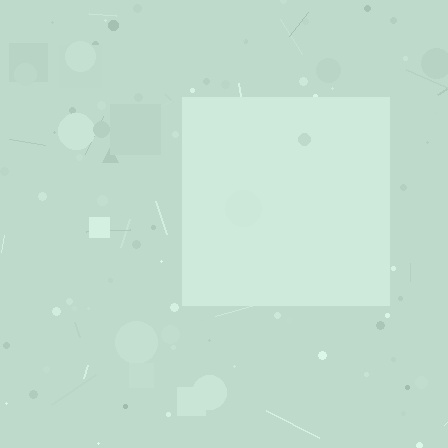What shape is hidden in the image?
A square is hidden in the image.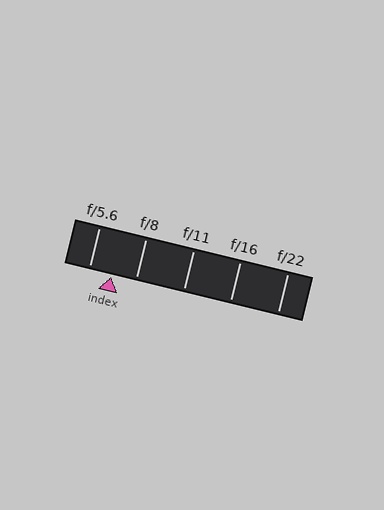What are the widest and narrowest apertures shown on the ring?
The widest aperture shown is f/5.6 and the narrowest is f/22.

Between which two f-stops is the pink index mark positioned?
The index mark is between f/5.6 and f/8.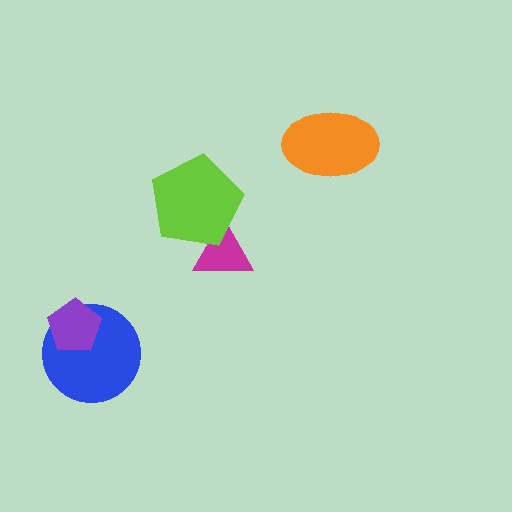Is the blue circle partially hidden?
Yes, it is partially covered by another shape.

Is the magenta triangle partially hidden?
Yes, it is partially covered by another shape.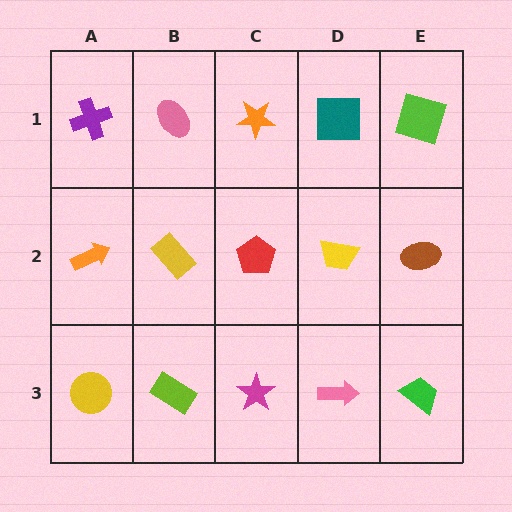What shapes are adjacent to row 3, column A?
An orange arrow (row 2, column A), a lime rectangle (row 3, column B).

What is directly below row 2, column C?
A magenta star.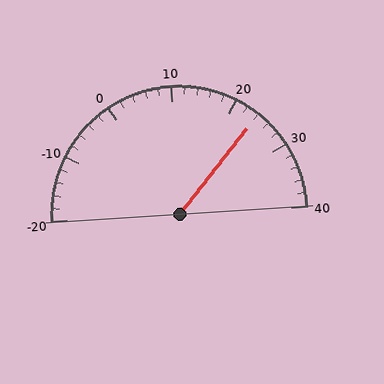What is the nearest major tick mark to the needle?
The nearest major tick mark is 20.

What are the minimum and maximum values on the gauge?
The gauge ranges from -20 to 40.